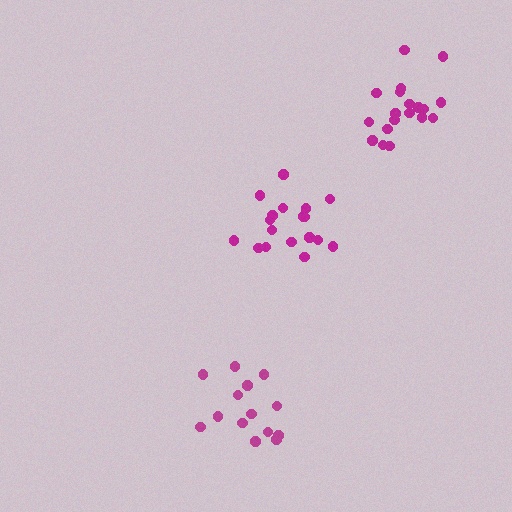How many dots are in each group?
Group 1: 19 dots, Group 2: 14 dots, Group 3: 19 dots (52 total).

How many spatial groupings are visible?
There are 3 spatial groupings.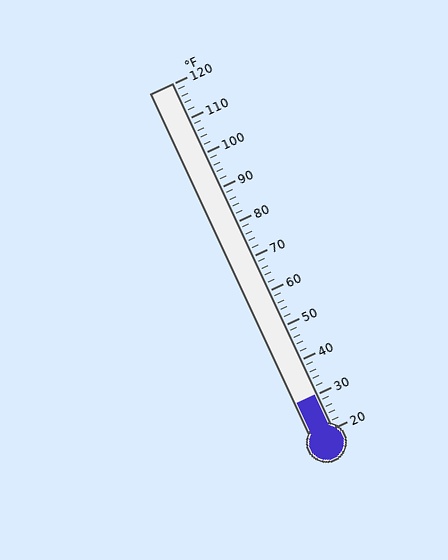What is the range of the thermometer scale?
The thermometer scale ranges from 20°F to 120°F.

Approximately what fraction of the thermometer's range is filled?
The thermometer is filled to approximately 10% of its range.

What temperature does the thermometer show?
The thermometer shows approximately 30°F.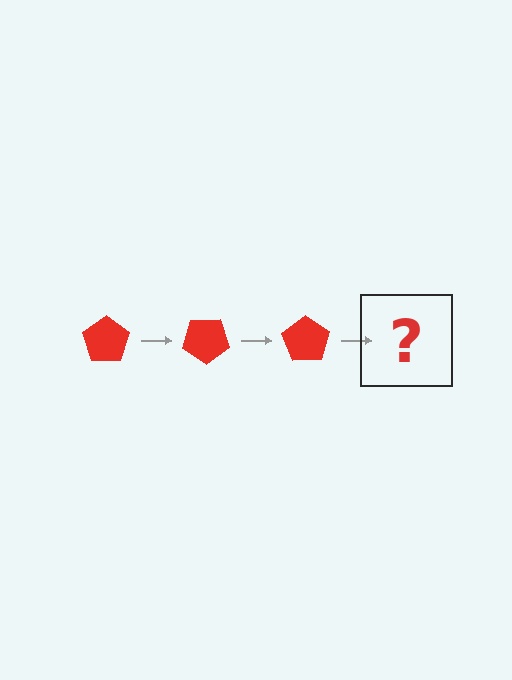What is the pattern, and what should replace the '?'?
The pattern is that the pentagon rotates 35 degrees each step. The '?' should be a red pentagon rotated 105 degrees.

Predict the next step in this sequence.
The next step is a red pentagon rotated 105 degrees.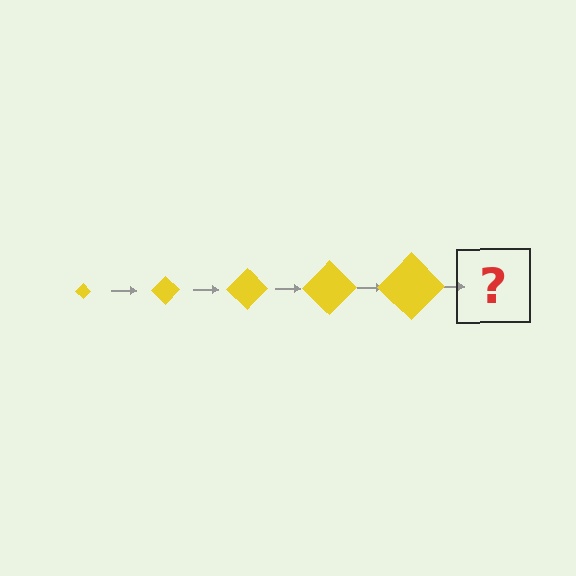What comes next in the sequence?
The next element should be a yellow diamond, larger than the previous one.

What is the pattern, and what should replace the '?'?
The pattern is that the diamond gets progressively larger each step. The '?' should be a yellow diamond, larger than the previous one.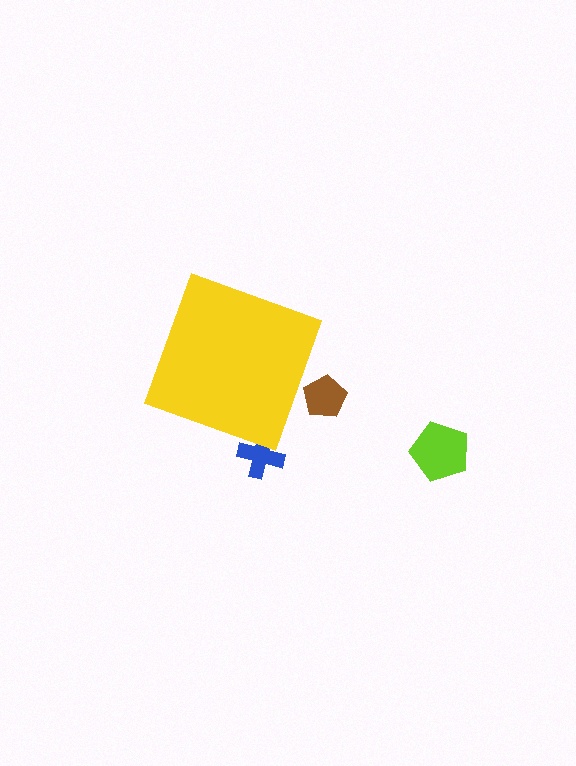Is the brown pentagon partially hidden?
Yes, the brown pentagon is partially hidden behind the yellow diamond.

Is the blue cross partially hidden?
Yes, the blue cross is partially hidden behind the yellow diamond.